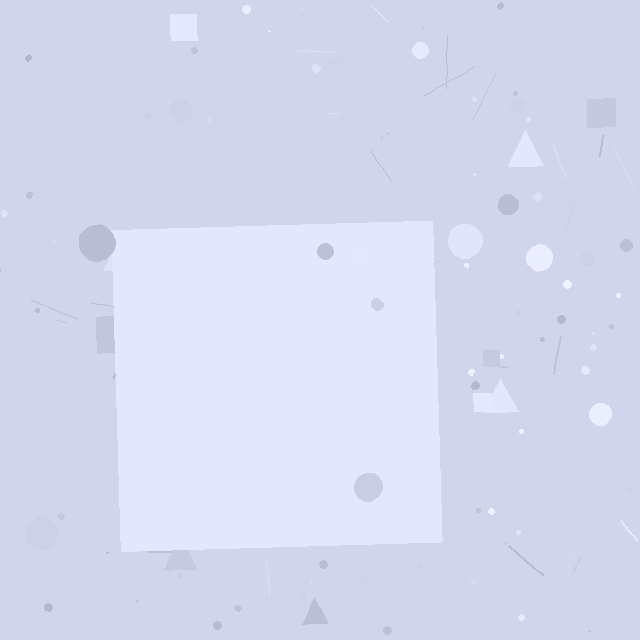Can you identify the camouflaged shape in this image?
The camouflaged shape is a square.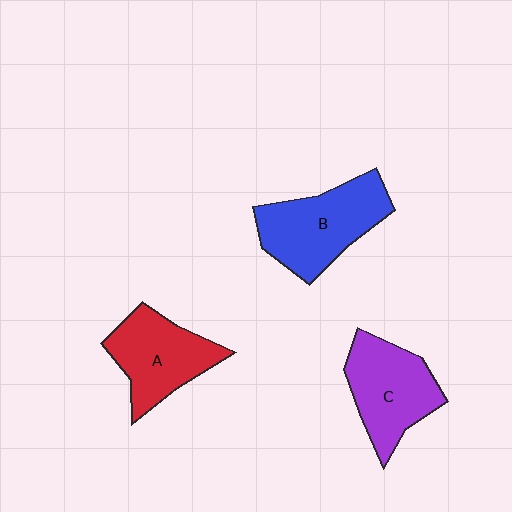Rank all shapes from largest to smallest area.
From largest to smallest: B (blue), C (purple), A (red).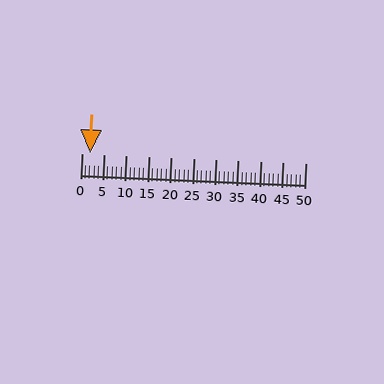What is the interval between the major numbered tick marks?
The major tick marks are spaced 5 units apart.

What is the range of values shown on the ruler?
The ruler shows values from 0 to 50.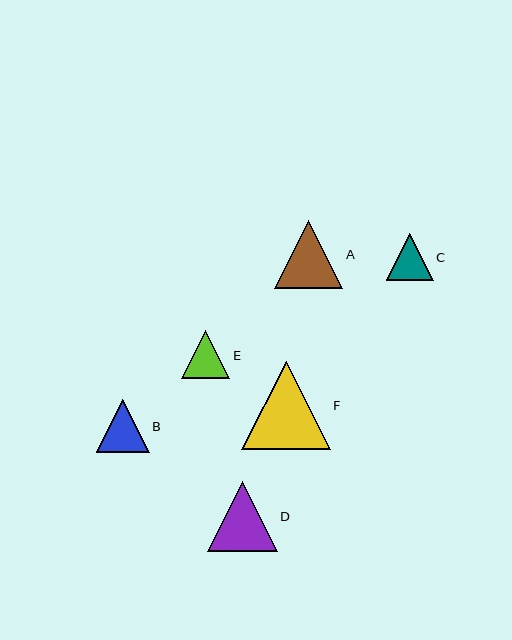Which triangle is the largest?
Triangle F is the largest with a size of approximately 88 pixels.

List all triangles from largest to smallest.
From largest to smallest: F, D, A, B, E, C.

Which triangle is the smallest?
Triangle C is the smallest with a size of approximately 47 pixels.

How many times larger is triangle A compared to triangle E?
Triangle A is approximately 1.4 times the size of triangle E.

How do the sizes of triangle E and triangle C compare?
Triangle E and triangle C are approximately the same size.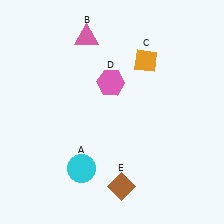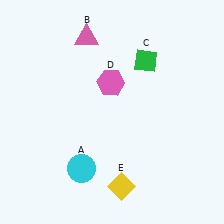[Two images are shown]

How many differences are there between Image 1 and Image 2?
There are 2 differences between the two images.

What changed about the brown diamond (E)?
In Image 1, E is brown. In Image 2, it changed to yellow.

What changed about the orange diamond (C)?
In Image 1, C is orange. In Image 2, it changed to green.